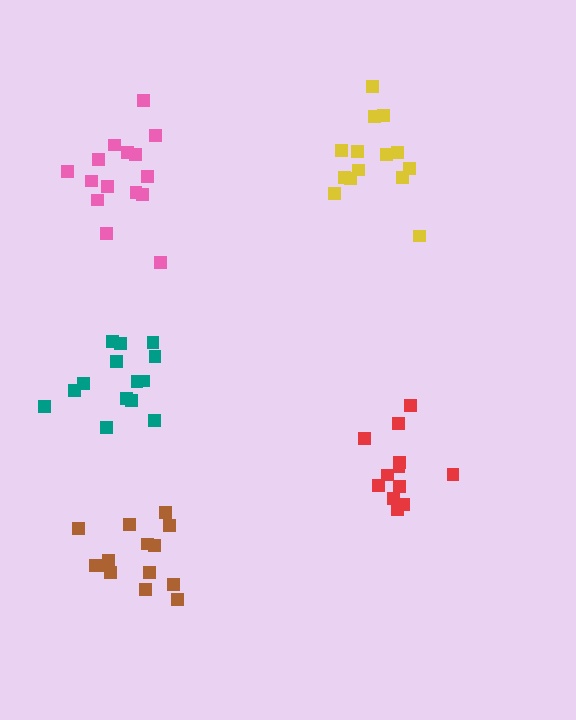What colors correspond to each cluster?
The clusters are colored: pink, brown, red, yellow, teal.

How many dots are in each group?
Group 1: 15 dots, Group 2: 14 dots, Group 3: 12 dots, Group 4: 14 dots, Group 5: 14 dots (69 total).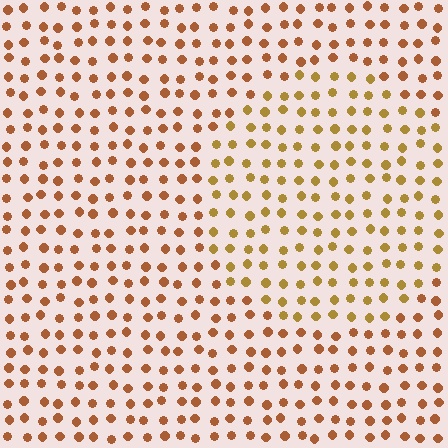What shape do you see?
I see a circle.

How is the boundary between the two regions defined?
The boundary is defined purely by a slight shift in hue (about 23 degrees). Spacing, size, and orientation are identical on both sides.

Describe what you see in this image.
The image is filled with small brown elements in a uniform arrangement. A circle-shaped region is visible where the elements are tinted to a slightly different hue, forming a subtle color boundary.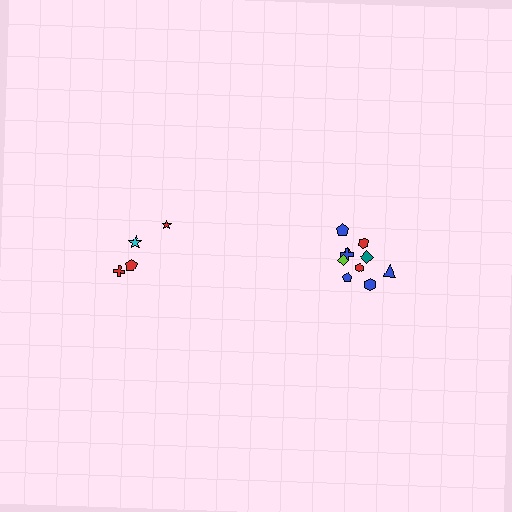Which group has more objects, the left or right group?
The right group.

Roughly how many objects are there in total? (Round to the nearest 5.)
Roughly 15 objects in total.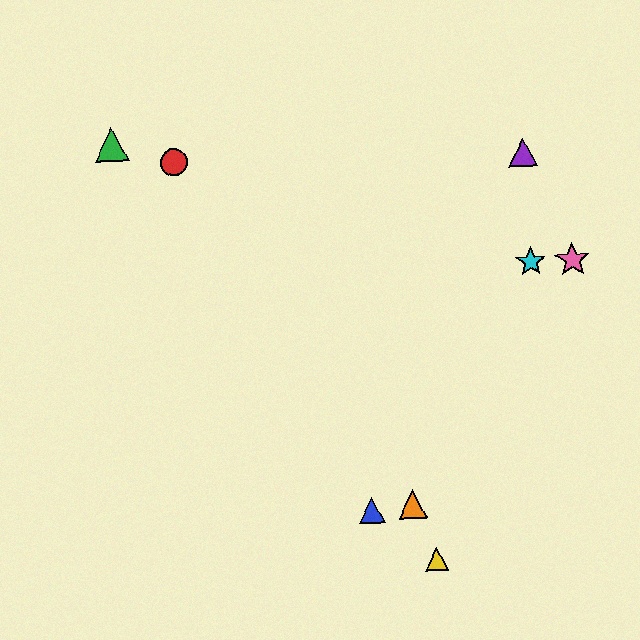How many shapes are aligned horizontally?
2 shapes (the cyan star, the pink star) are aligned horizontally.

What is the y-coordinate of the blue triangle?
The blue triangle is at y≈511.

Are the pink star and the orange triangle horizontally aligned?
No, the pink star is at y≈260 and the orange triangle is at y≈504.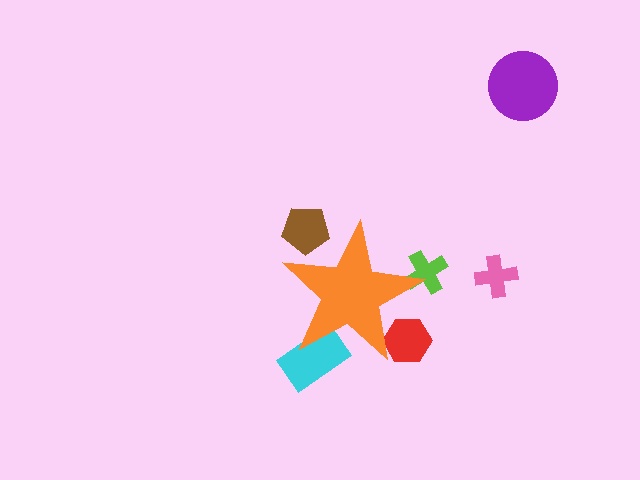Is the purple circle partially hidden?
No, the purple circle is fully visible.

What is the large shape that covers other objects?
An orange star.